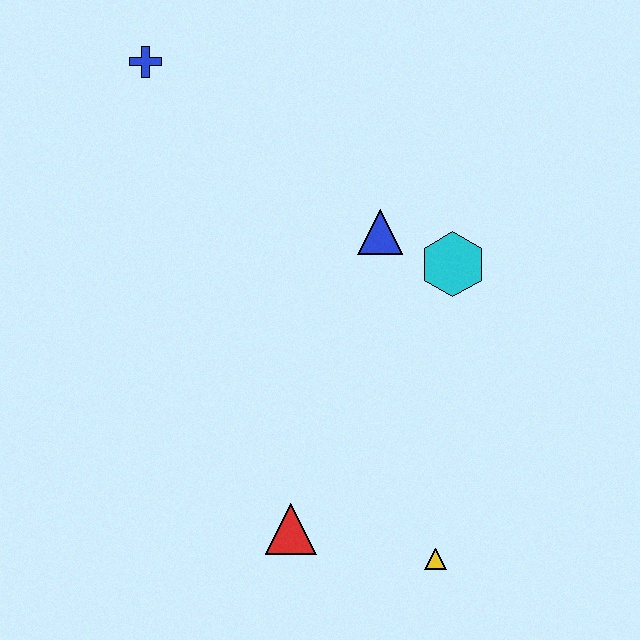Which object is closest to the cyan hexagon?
The blue triangle is closest to the cyan hexagon.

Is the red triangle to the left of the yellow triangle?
Yes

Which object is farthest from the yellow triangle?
The blue cross is farthest from the yellow triangle.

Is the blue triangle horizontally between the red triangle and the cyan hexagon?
Yes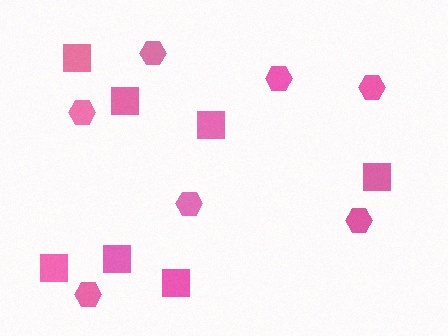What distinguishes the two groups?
There are 2 groups: one group of hexagons (7) and one group of squares (7).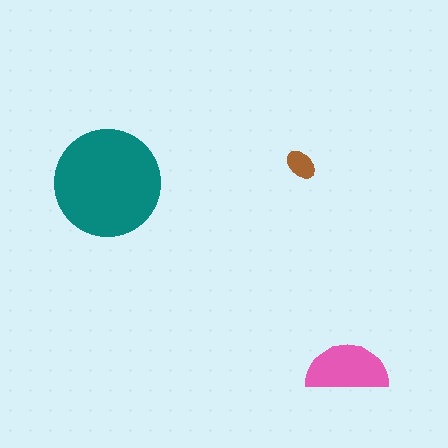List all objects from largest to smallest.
The teal circle, the pink semicircle, the brown ellipse.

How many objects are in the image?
There are 3 objects in the image.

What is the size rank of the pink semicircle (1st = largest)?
2nd.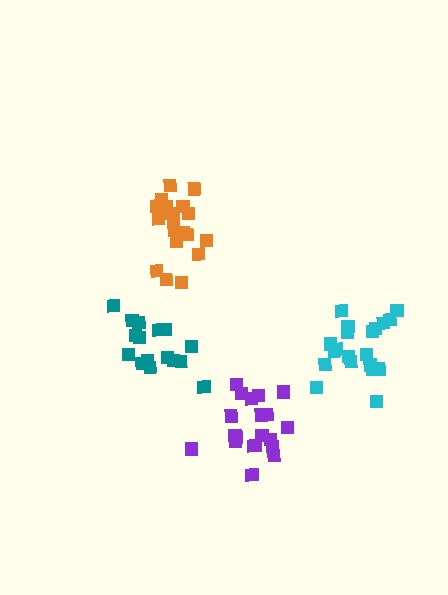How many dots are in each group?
Group 1: 20 dots, Group 2: 20 dots, Group 3: 16 dots, Group 4: 20 dots (76 total).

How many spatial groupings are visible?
There are 4 spatial groupings.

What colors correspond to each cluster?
The clusters are colored: cyan, orange, teal, purple.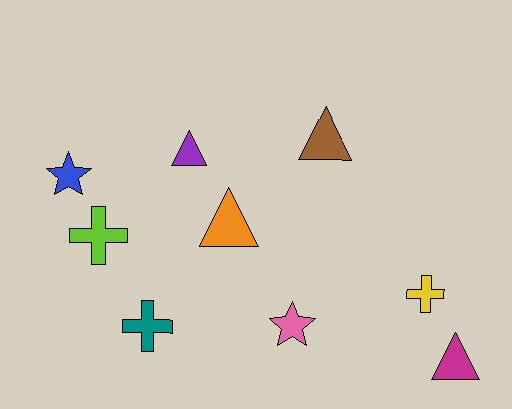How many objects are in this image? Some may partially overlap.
There are 9 objects.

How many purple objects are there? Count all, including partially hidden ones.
There is 1 purple object.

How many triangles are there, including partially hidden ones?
There are 4 triangles.